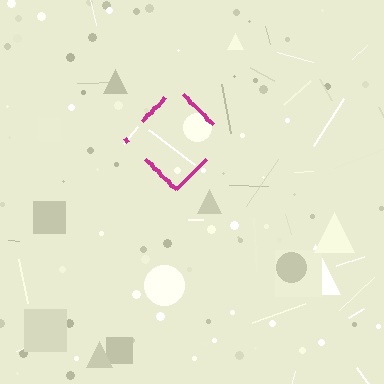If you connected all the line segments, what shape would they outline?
They would outline a diamond.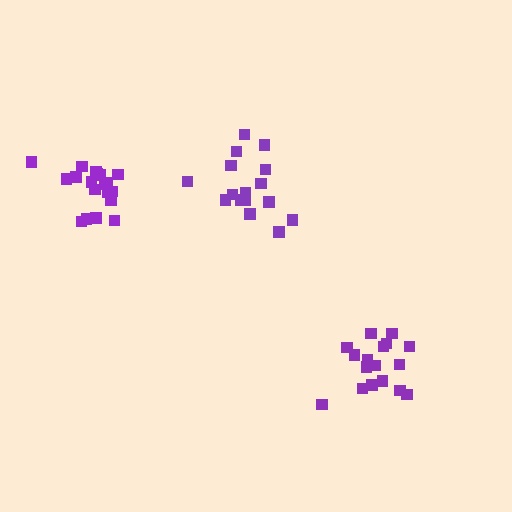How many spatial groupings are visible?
There are 3 spatial groupings.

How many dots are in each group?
Group 1: 17 dots, Group 2: 16 dots, Group 3: 19 dots (52 total).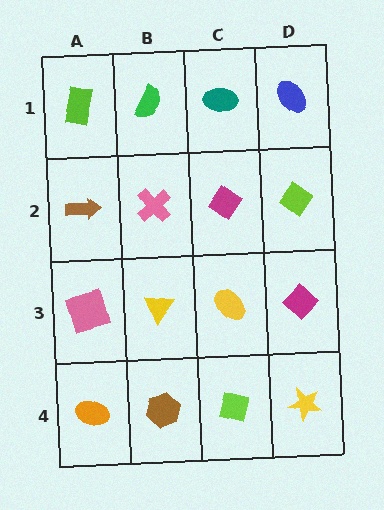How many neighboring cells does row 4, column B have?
3.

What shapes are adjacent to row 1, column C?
A magenta diamond (row 2, column C), a green semicircle (row 1, column B), a blue ellipse (row 1, column D).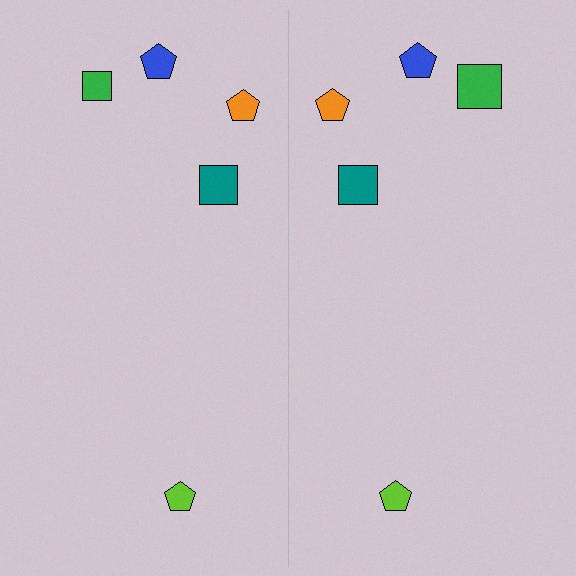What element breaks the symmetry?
The green square on the right side has a different size than its mirror counterpart.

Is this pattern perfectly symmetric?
No, the pattern is not perfectly symmetric. The green square on the right side has a different size than its mirror counterpart.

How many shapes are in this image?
There are 10 shapes in this image.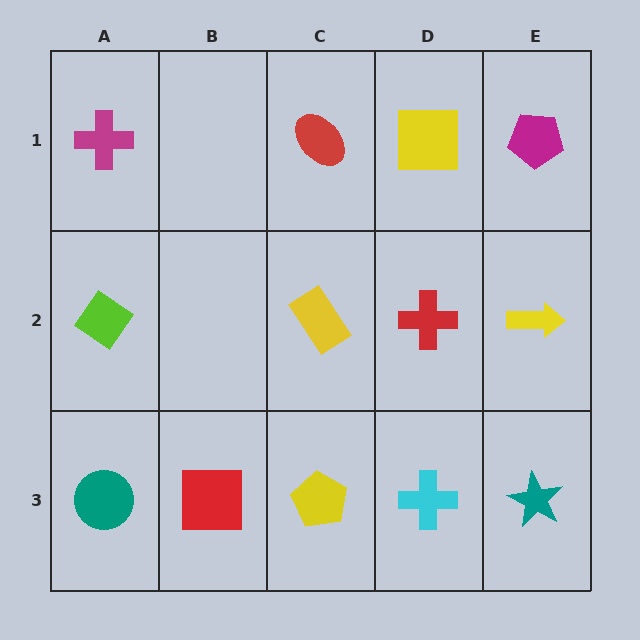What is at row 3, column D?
A cyan cross.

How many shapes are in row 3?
5 shapes.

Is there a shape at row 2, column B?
No, that cell is empty.